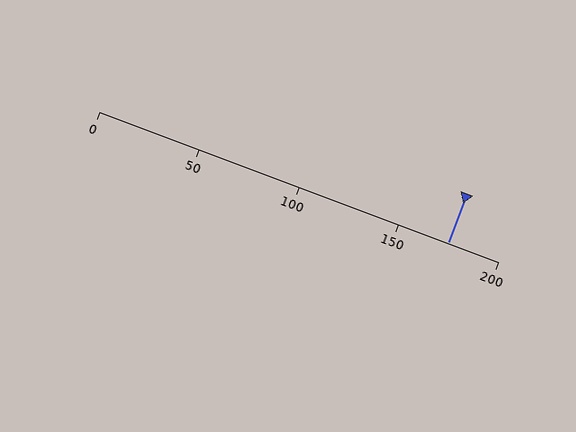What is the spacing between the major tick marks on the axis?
The major ticks are spaced 50 apart.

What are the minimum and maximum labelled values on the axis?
The axis runs from 0 to 200.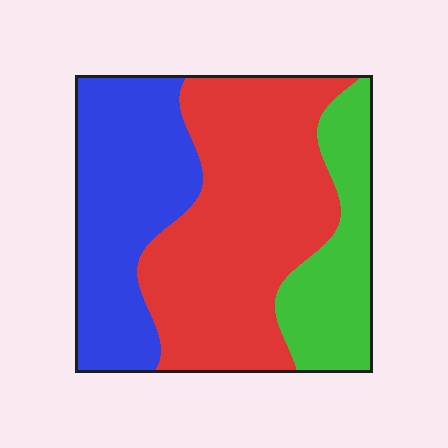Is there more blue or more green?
Blue.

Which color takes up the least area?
Green, at roughly 20%.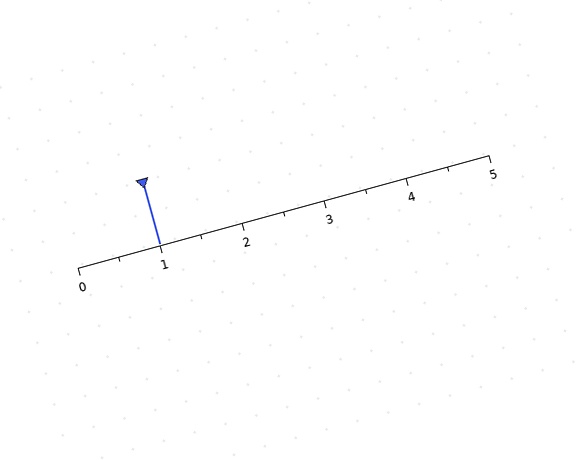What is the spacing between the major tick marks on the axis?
The major ticks are spaced 1 apart.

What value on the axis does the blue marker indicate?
The marker indicates approximately 1.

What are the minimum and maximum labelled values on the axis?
The axis runs from 0 to 5.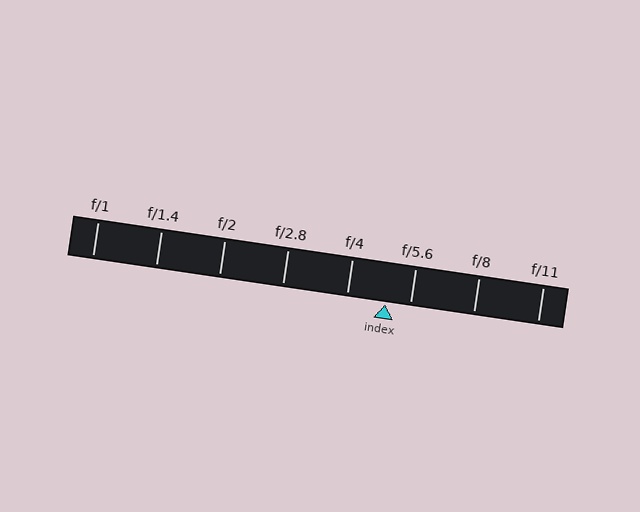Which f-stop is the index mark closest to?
The index mark is closest to f/5.6.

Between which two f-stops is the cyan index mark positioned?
The index mark is between f/4 and f/5.6.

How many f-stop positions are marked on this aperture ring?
There are 8 f-stop positions marked.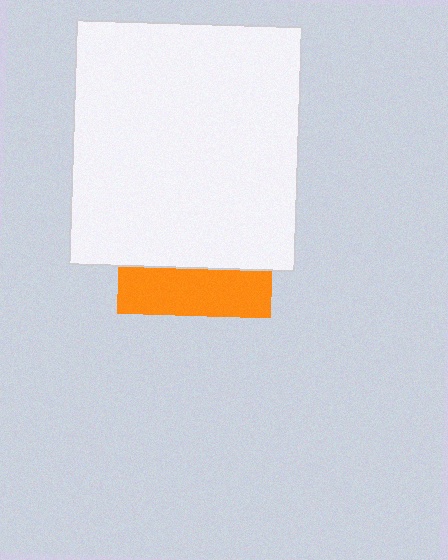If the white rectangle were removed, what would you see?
You would see the complete orange square.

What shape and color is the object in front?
The object in front is a white rectangle.